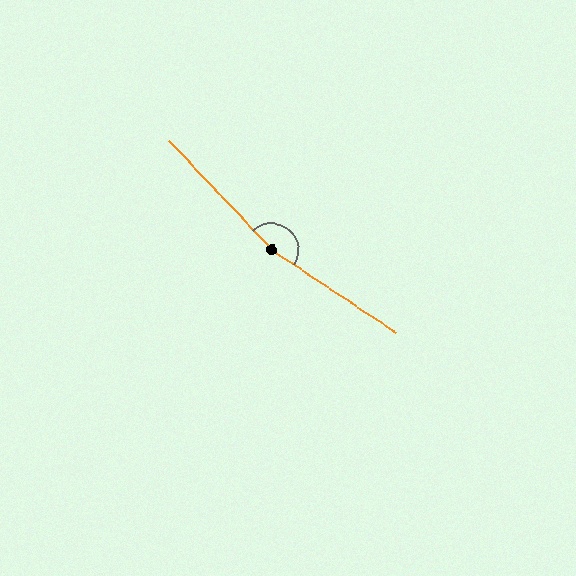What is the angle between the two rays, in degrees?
Approximately 166 degrees.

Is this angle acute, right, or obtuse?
It is obtuse.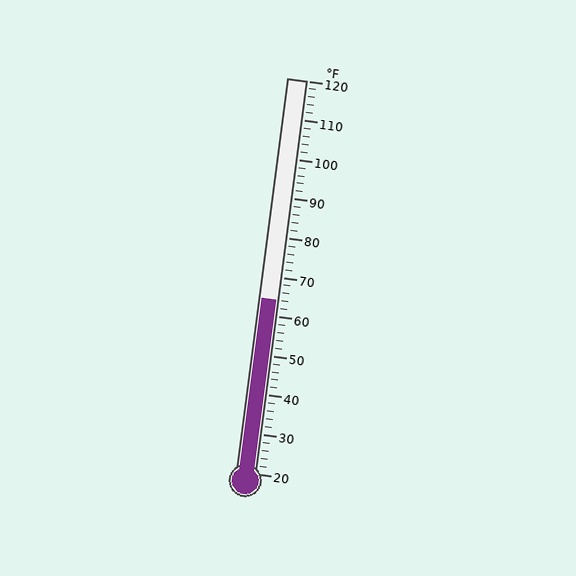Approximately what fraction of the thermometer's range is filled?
The thermometer is filled to approximately 45% of its range.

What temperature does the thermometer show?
The thermometer shows approximately 64°F.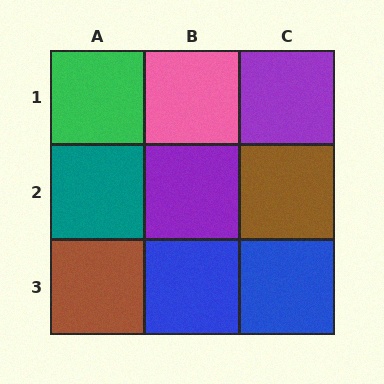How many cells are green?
1 cell is green.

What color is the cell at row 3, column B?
Blue.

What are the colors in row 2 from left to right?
Teal, purple, brown.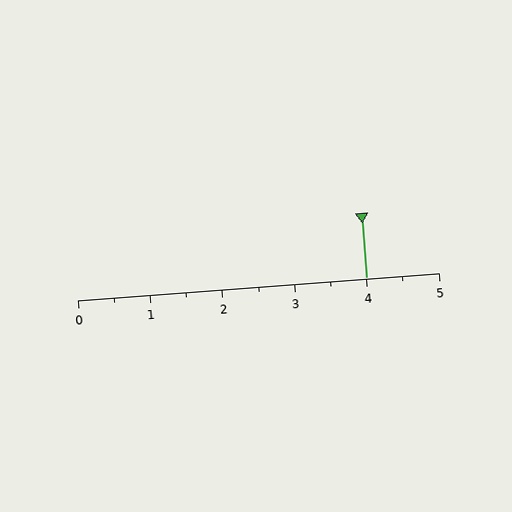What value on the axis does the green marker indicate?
The marker indicates approximately 4.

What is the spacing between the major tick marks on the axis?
The major ticks are spaced 1 apart.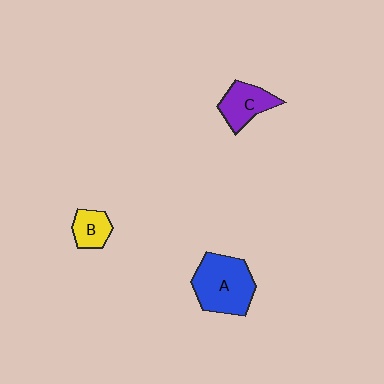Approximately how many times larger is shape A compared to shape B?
Approximately 2.3 times.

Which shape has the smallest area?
Shape B (yellow).